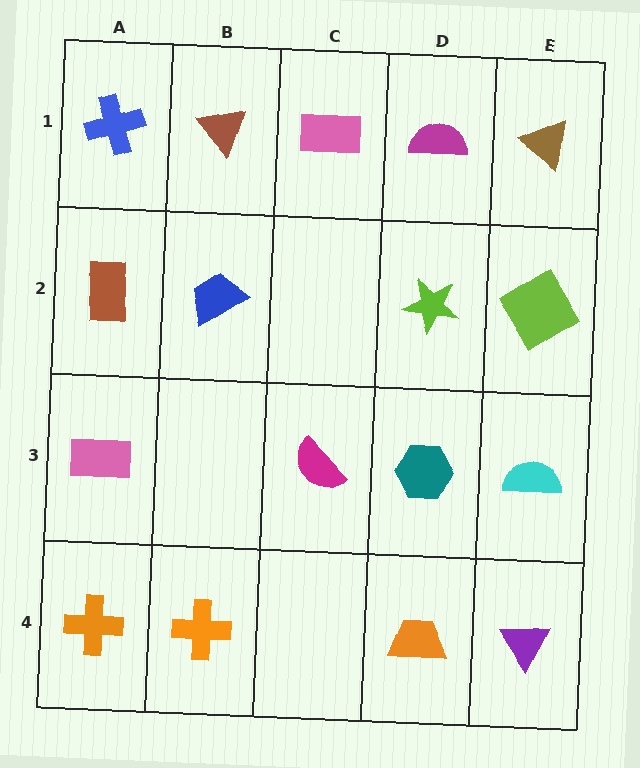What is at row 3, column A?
A pink rectangle.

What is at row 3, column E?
A cyan semicircle.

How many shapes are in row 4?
4 shapes.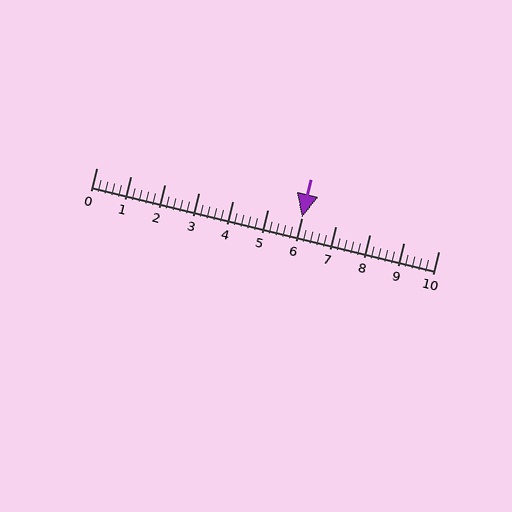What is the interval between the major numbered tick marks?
The major tick marks are spaced 1 units apart.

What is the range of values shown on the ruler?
The ruler shows values from 0 to 10.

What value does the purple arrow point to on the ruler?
The purple arrow points to approximately 6.0.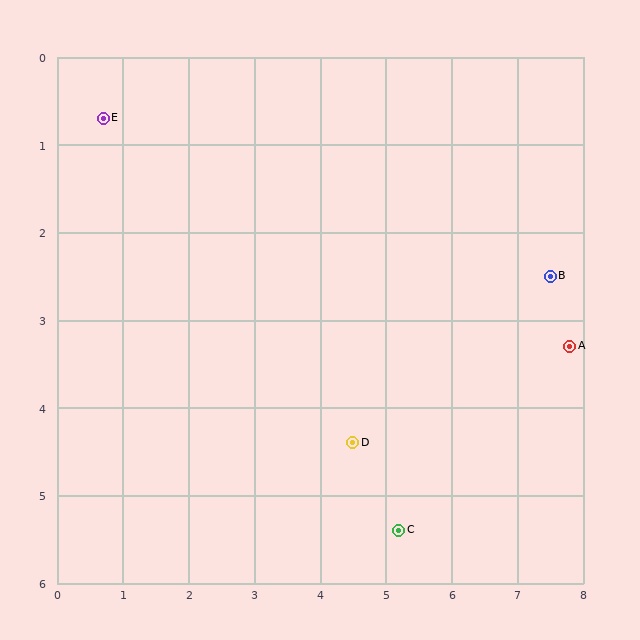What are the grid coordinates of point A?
Point A is at approximately (7.8, 3.3).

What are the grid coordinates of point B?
Point B is at approximately (7.5, 2.5).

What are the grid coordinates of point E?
Point E is at approximately (0.7, 0.7).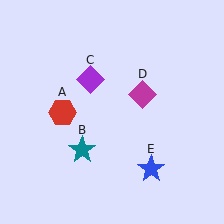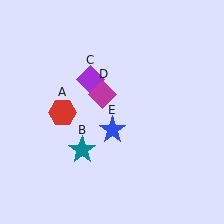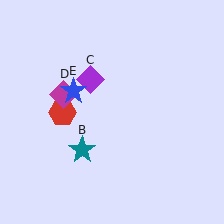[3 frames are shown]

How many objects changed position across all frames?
2 objects changed position: magenta diamond (object D), blue star (object E).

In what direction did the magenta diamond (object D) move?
The magenta diamond (object D) moved left.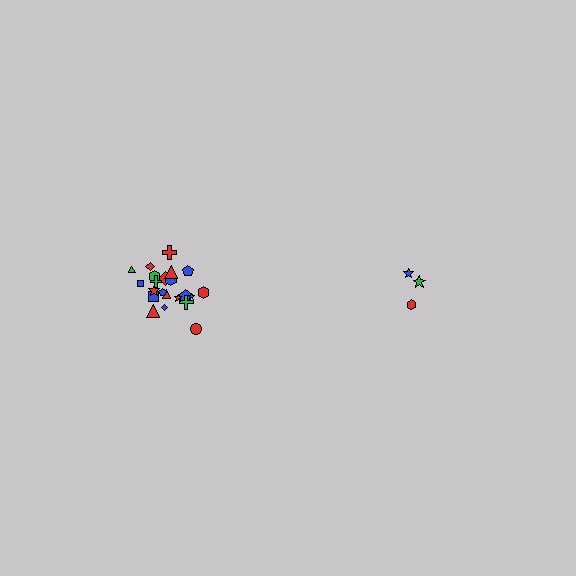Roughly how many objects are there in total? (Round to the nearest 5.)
Roughly 25 objects in total.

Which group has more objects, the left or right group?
The left group.